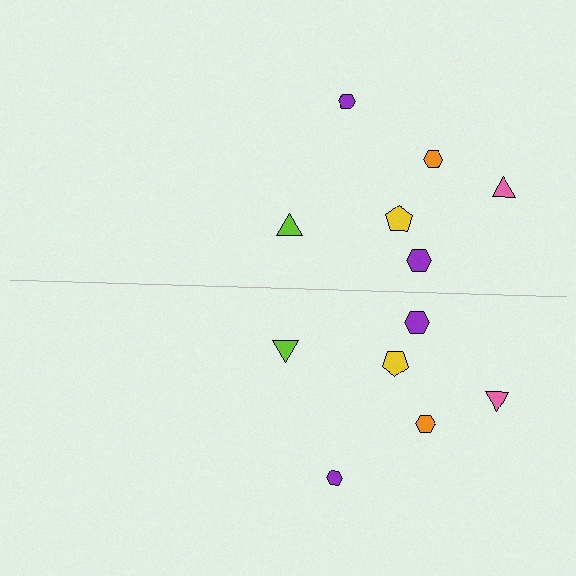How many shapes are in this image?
There are 12 shapes in this image.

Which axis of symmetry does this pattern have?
The pattern has a horizontal axis of symmetry running through the center of the image.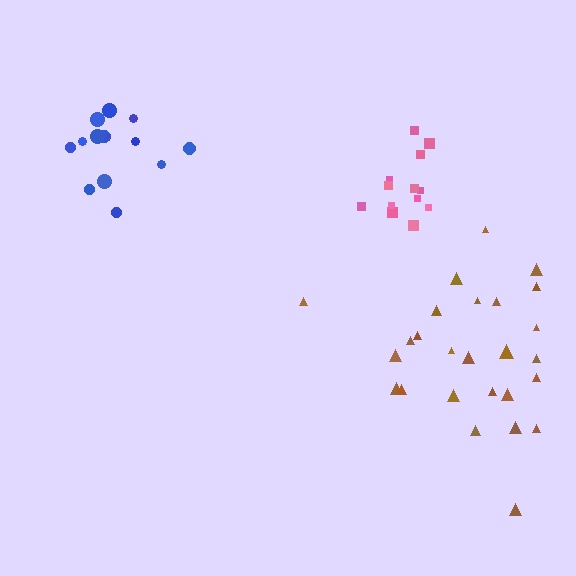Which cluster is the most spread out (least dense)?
Brown.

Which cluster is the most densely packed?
Pink.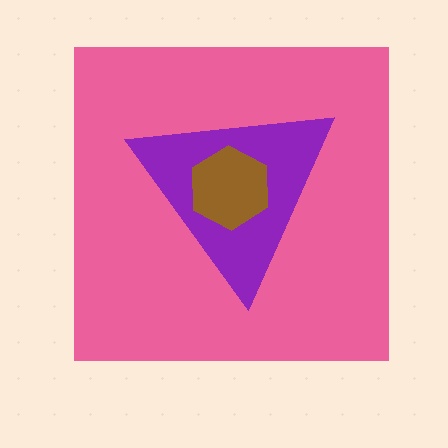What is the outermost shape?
The pink square.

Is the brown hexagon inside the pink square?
Yes.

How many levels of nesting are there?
3.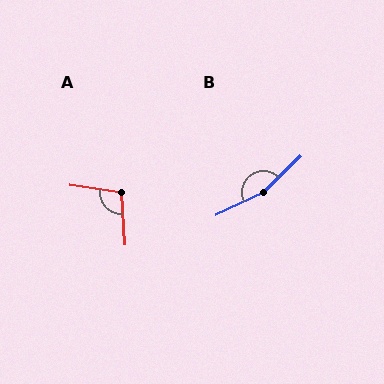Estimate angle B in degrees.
Approximately 162 degrees.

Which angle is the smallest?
A, at approximately 103 degrees.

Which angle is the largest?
B, at approximately 162 degrees.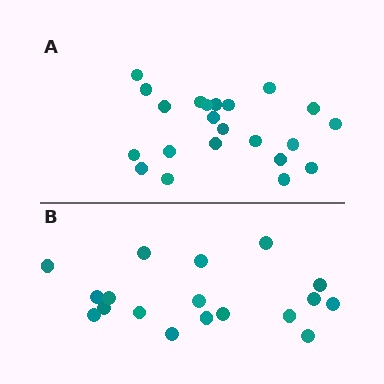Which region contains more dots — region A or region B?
Region A (the top region) has more dots.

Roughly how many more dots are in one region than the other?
Region A has about 4 more dots than region B.